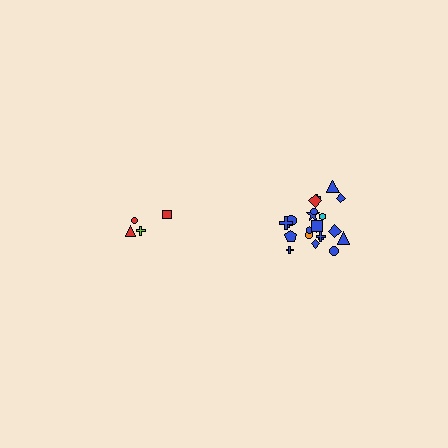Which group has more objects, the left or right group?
The right group.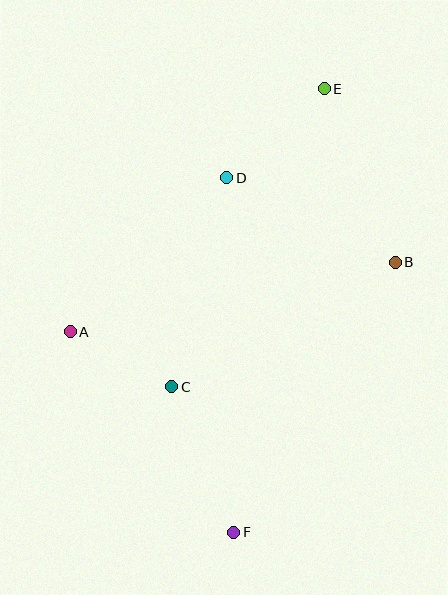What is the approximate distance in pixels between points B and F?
The distance between B and F is approximately 315 pixels.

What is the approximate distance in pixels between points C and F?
The distance between C and F is approximately 158 pixels.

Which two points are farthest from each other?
Points E and F are farthest from each other.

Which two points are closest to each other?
Points A and C are closest to each other.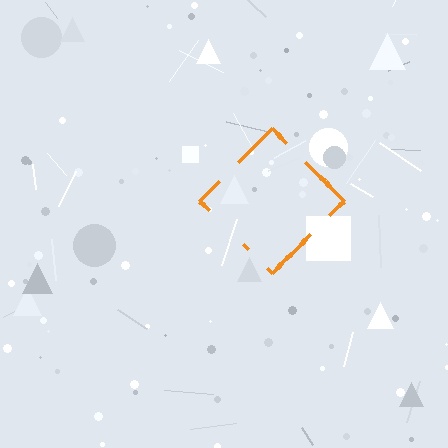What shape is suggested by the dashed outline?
The dashed outline suggests a diamond.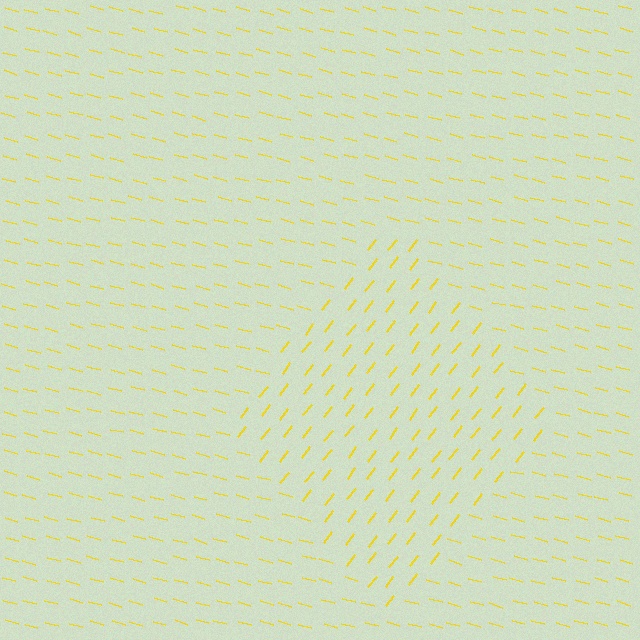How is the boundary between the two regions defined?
The boundary is defined purely by a change in line orientation (approximately 68 degrees difference). All lines are the same color and thickness.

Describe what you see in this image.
The image is filled with small yellow line segments. A diamond region in the image has lines oriented differently from the surrounding lines, creating a visible texture boundary.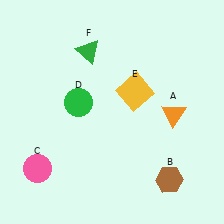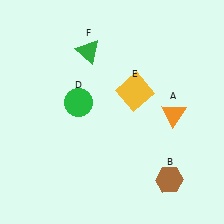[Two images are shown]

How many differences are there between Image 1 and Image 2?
There is 1 difference between the two images.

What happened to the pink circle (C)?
The pink circle (C) was removed in Image 2. It was in the bottom-left area of Image 1.